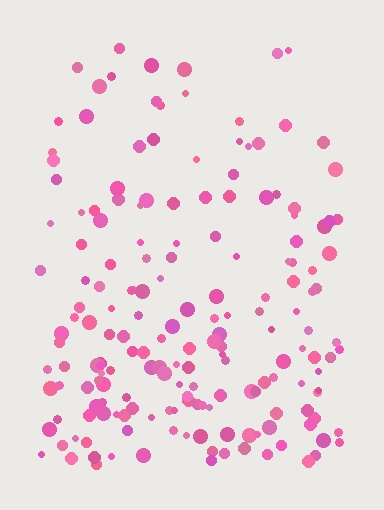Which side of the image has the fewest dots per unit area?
The top.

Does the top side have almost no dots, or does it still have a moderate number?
Still a moderate number, just noticeably fewer than the bottom.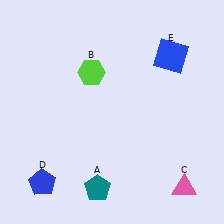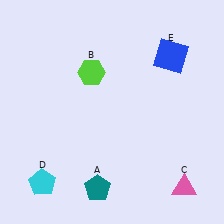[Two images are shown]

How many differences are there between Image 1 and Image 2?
There is 1 difference between the two images.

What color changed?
The pentagon (D) changed from blue in Image 1 to cyan in Image 2.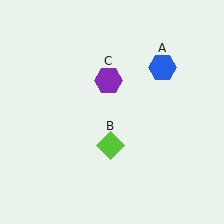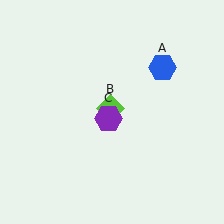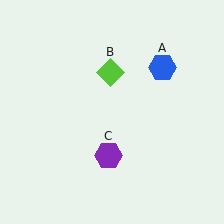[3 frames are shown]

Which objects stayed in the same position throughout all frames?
Blue hexagon (object A) remained stationary.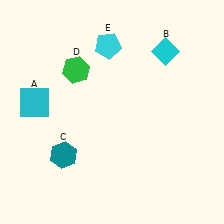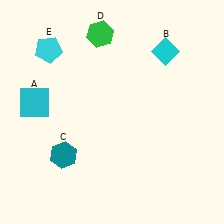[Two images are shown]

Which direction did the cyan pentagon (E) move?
The cyan pentagon (E) moved left.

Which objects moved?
The objects that moved are: the green hexagon (D), the cyan pentagon (E).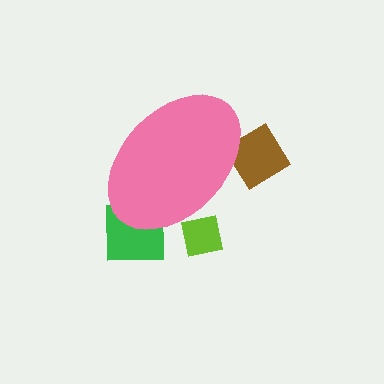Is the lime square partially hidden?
Yes, the lime square is partially hidden behind the pink ellipse.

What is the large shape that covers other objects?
A pink ellipse.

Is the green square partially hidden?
Yes, the green square is partially hidden behind the pink ellipse.